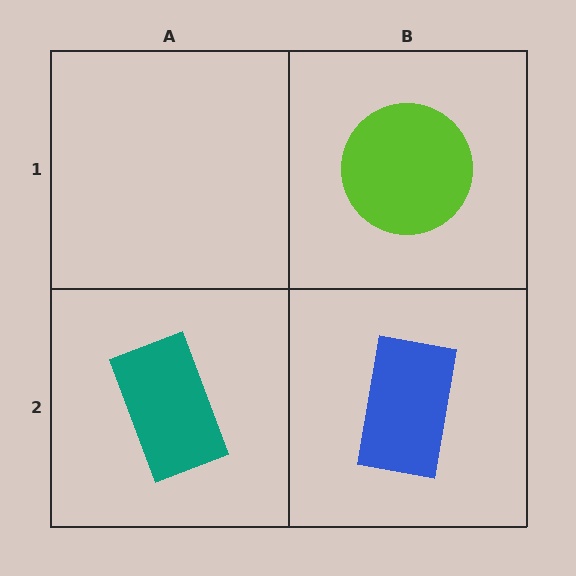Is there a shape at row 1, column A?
No, that cell is empty.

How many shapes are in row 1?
1 shape.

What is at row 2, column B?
A blue rectangle.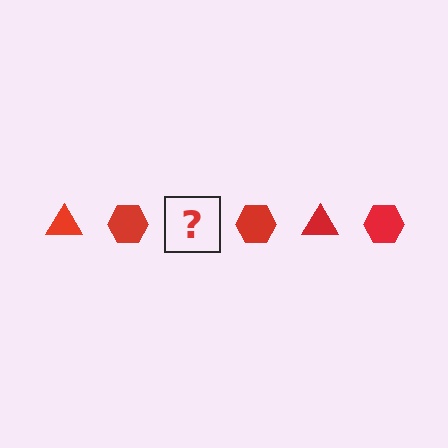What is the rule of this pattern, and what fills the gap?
The rule is that the pattern cycles through triangle, hexagon shapes in red. The gap should be filled with a red triangle.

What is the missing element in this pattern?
The missing element is a red triangle.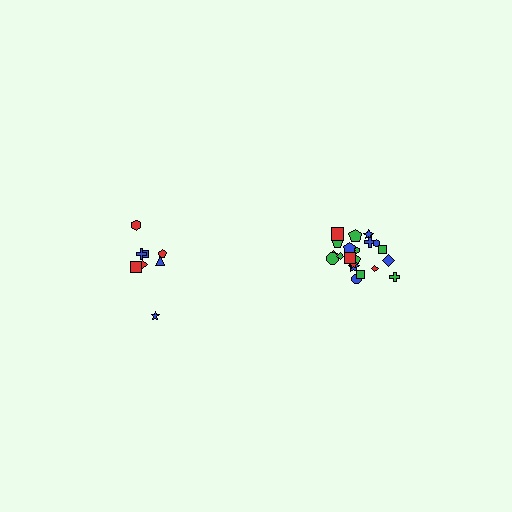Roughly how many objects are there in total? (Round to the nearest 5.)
Roughly 30 objects in total.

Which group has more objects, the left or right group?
The right group.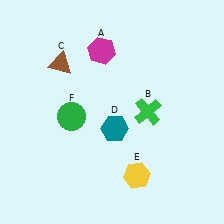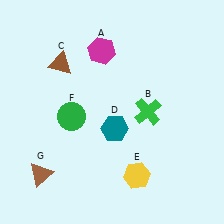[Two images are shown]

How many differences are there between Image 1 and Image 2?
There is 1 difference between the two images.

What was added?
A brown triangle (G) was added in Image 2.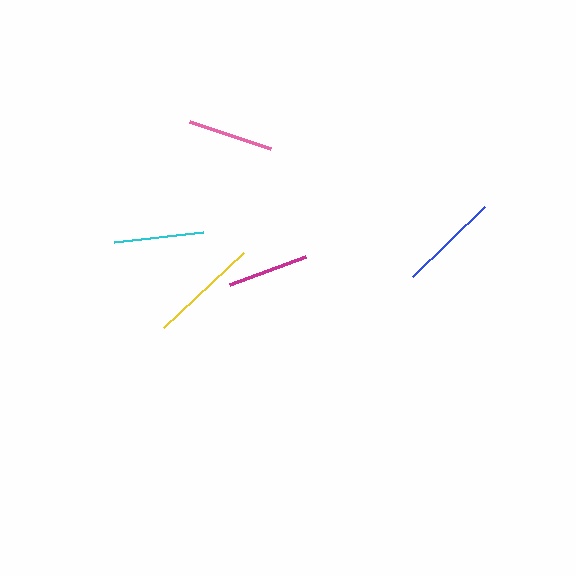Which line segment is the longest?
The yellow line is the longest at approximately 109 pixels.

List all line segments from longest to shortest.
From longest to shortest: yellow, blue, cyan, pink, magenta.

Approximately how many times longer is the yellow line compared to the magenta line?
The yellow line is approximately 1.4 times the length of the magenta line.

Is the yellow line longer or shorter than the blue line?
The yellow line is longer than the blue line.